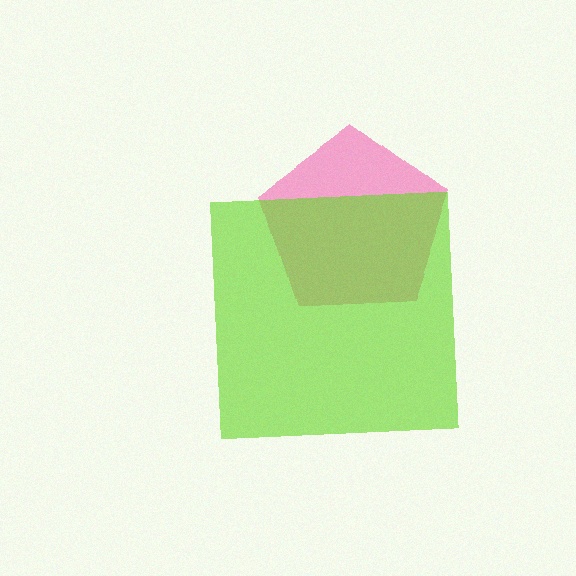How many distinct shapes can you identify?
There are 2 distinct shapes: a pink pentagon, a lime square.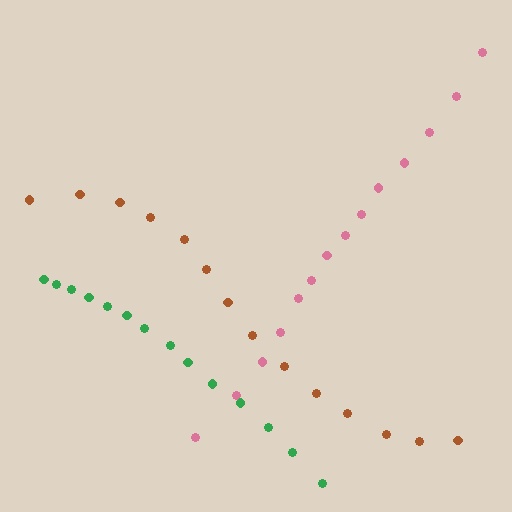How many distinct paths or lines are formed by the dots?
There are 3 distinct paths.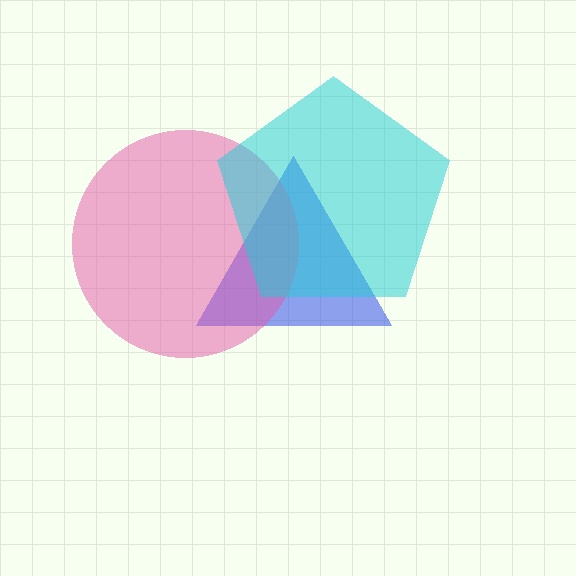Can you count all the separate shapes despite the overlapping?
Yes, there are 3 separate shapes.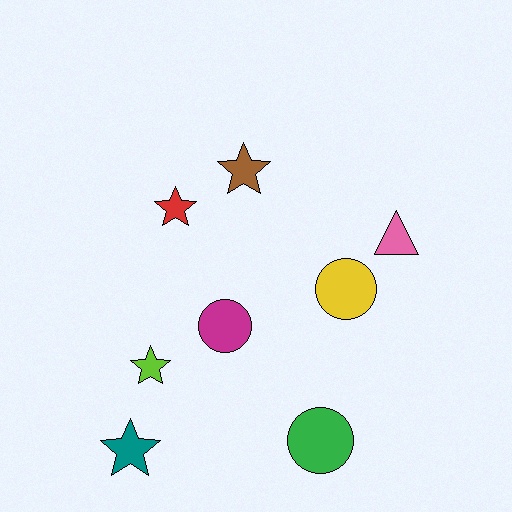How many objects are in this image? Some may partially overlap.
There are 8 objects.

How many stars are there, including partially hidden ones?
There are 4 stars.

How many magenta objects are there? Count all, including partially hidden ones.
There is 1 magenta object.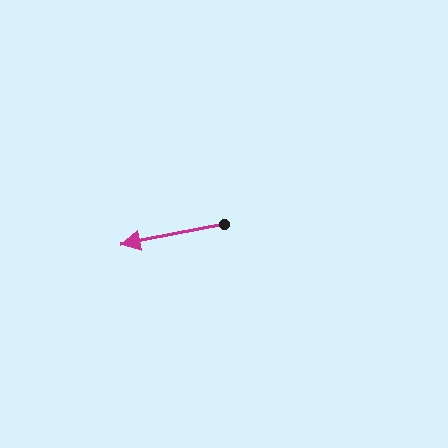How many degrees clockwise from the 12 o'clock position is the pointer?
Approximately 259 degrees.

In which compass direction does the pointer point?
West.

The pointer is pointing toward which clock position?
Roughly 9 o'clock.